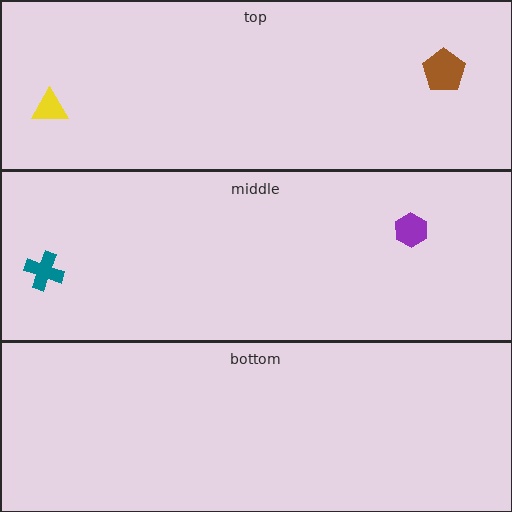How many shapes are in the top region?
2.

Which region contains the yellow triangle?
The top region.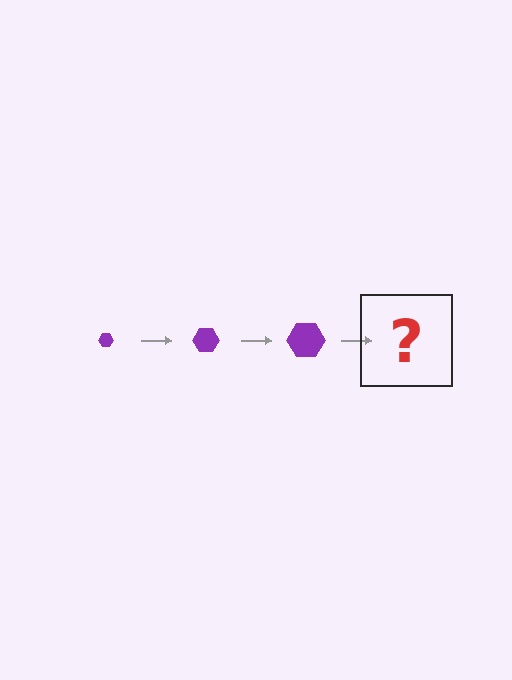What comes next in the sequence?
The next element should be a purple hexagon, larger than the previous one.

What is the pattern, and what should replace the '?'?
The pattern is that the hexagon gets progressively larger each step. The '?' should be a purple hexagon, larger than the previous one.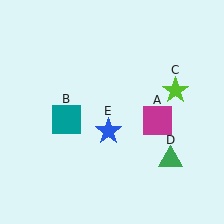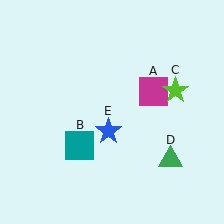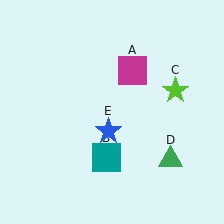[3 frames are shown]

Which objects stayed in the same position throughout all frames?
Lime star (object C) and green triangle (object D) and blue star (object E) remained stationary.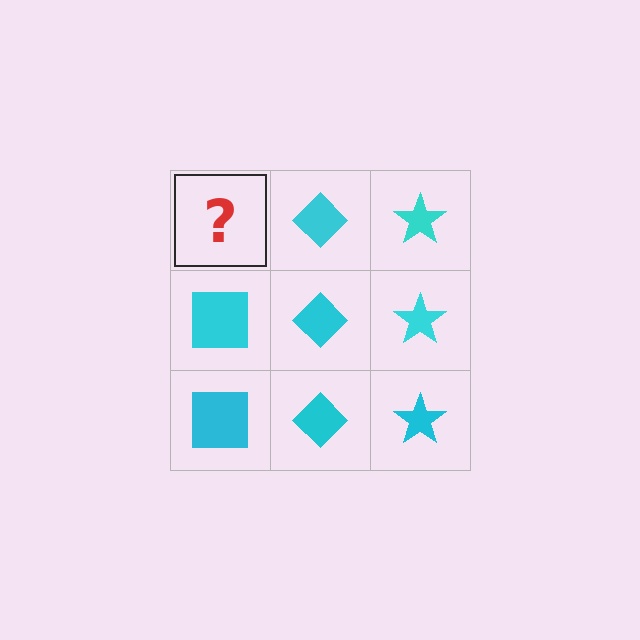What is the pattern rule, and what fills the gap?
The rule is that each column has a consistent shape. The gap should be filled with a cyan square.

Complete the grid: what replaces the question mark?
The question mark should be replaced with a cyan square.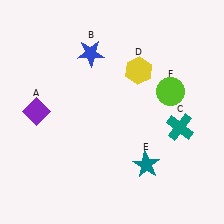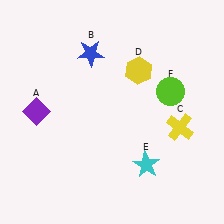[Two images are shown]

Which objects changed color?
C changed from teal to yellow. E changed from teal to cyan.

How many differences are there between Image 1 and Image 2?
There are 2 differences between the two images.